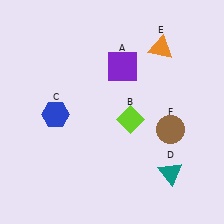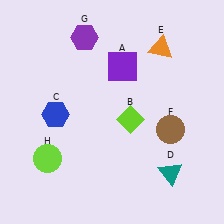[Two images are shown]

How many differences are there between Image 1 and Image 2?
There are 2 differences between the two images.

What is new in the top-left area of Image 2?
A purple hexagon (G) was added in the top-left area of Image 2.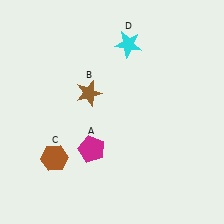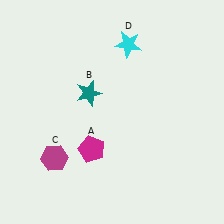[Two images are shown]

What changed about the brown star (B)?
In Image 1, B is brown. In Image 2, it changed to teal.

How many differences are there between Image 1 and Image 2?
There are 2 differences between the two images.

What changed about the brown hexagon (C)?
In Image 1, C is brown. In Image 2, it changed to magenta.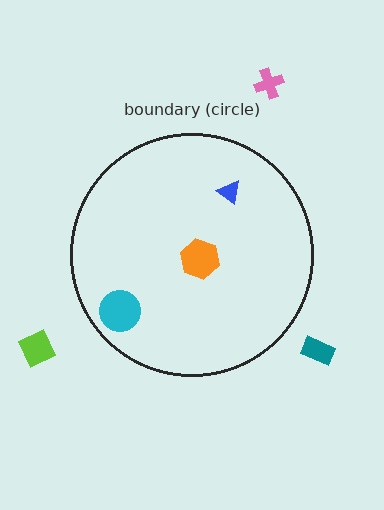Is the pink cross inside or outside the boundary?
Outside.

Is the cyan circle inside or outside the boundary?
Inside.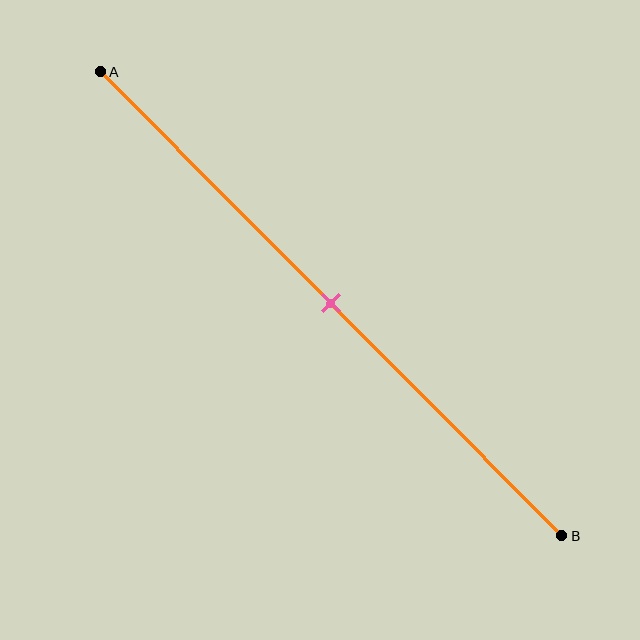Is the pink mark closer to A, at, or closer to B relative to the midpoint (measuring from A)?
The pink mark is approximately at the midpoint of segment AB.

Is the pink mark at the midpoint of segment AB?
Yes, the mark is approximately at the midpoint.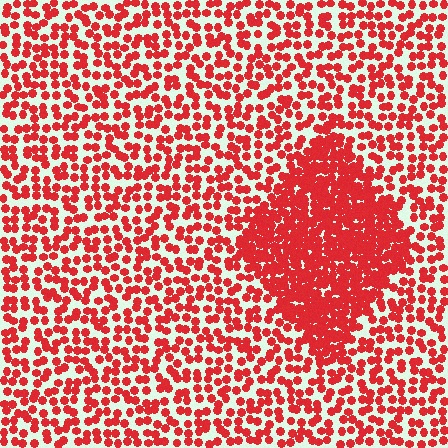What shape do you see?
I see a diamond.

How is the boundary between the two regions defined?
The boundary is defined by a change in element density (approximately 2.3x ratio). All elements are the same color, size, and shape.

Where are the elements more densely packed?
The elements are more densely packed inside the diamond boundary.